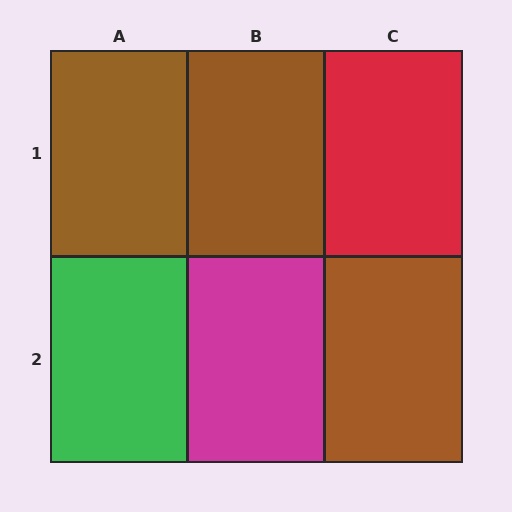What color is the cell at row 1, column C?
Red.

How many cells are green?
1 cell is green.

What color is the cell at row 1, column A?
Brown.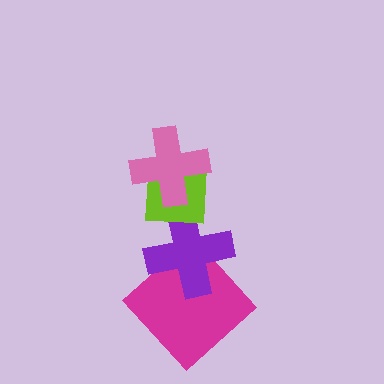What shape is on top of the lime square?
The pink cross is on top of the lime square.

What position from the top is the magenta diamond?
The magenta diamond is 4th from the top.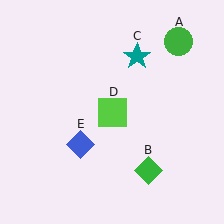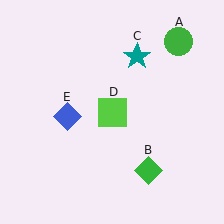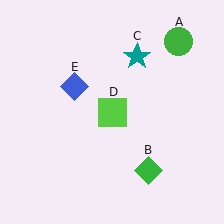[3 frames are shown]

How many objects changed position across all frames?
1 object changed position: blue diamond (object E).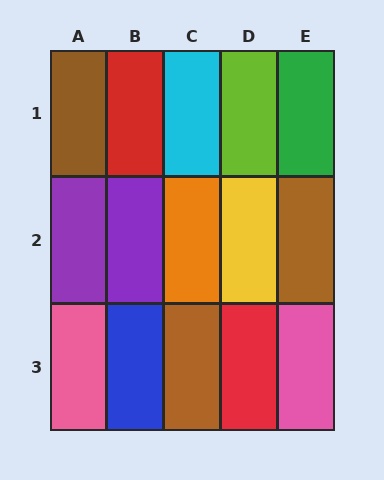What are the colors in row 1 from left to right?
Brown, red, cyan, lime, green.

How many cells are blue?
1 cell is blue.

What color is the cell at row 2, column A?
Purple.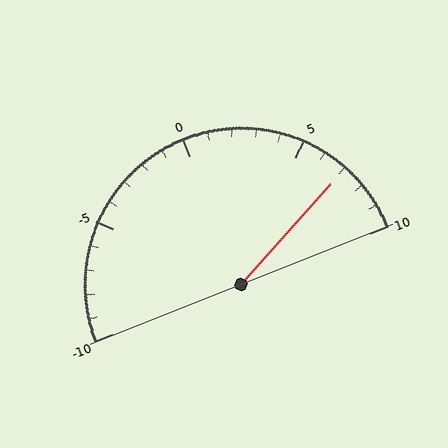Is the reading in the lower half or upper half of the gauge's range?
The reading is in the upper half of the range (-10 to 10).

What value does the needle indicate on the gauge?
The needle indicates approximately 7.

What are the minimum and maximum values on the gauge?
The gauge ranges from -10 to 10.